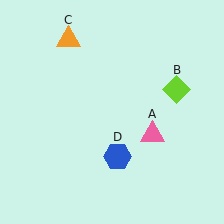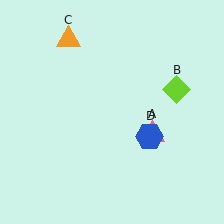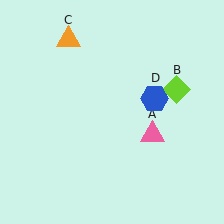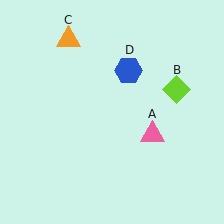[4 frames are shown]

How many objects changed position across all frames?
1 object changed position: blue hexagon (object D).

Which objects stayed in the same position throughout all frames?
Pink triangle (object A) and lime diamond (object B) and orange triangle (object C) remained stationary.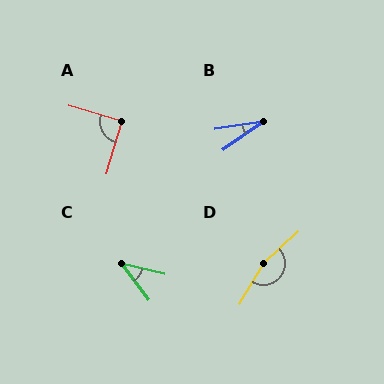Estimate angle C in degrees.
Approximately 39 degrees.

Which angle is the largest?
D, at approximately 163 degrees.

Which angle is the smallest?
B, at approximately 27 degrees.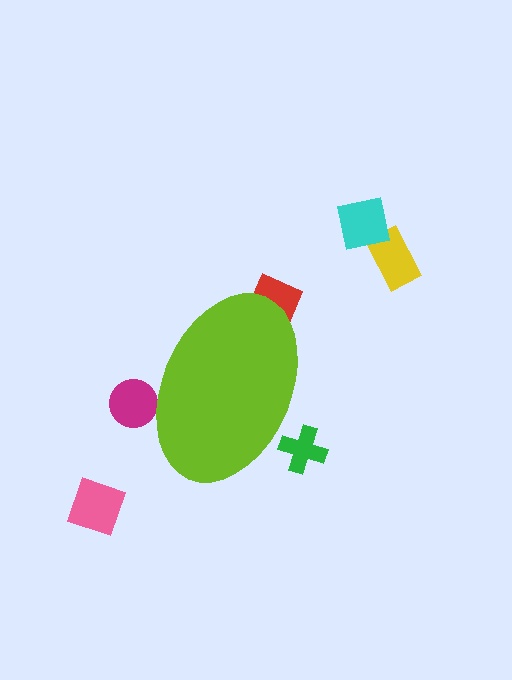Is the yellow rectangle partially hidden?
No, the yellow rectangle is fully visible.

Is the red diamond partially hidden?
Yes, the red diamond is partially hidden behind the lime ellipse.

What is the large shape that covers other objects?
A lime ellipse.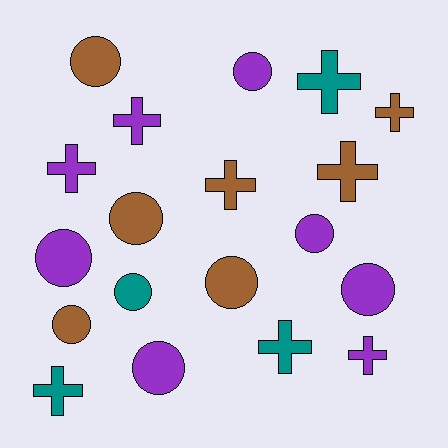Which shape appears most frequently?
Circle, with 10 objects.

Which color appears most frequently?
Purple, with 8 objects.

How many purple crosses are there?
There are 3 purple crosses.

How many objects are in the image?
There are 19 objects.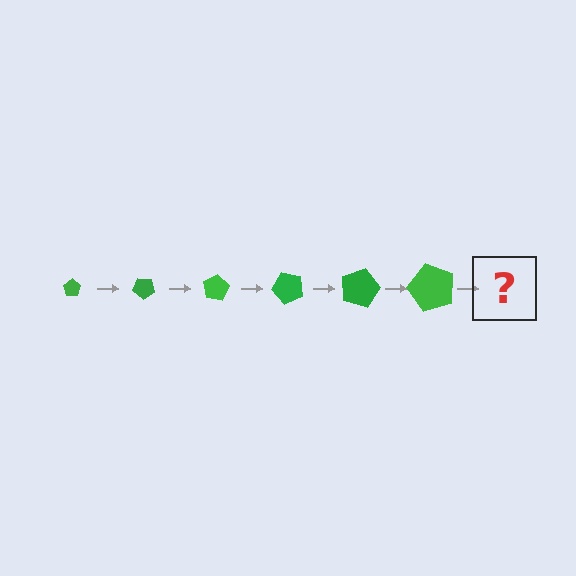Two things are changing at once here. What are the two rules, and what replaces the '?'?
The two rules are that the pentagon grows larger each step and it rotates 40 degrees each step. The '?' should be a pentagon, larger than the previous one and rotated 240 degrees from the start.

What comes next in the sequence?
The next element should be a pentagon, larger than the previous one and rotated 240 degrees from the start.